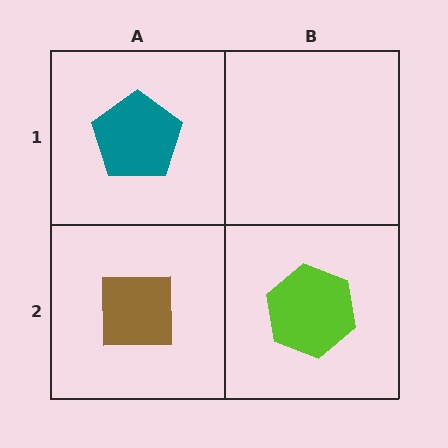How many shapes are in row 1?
1 shape.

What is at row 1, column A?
A teal pentagon.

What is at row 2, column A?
A brown square.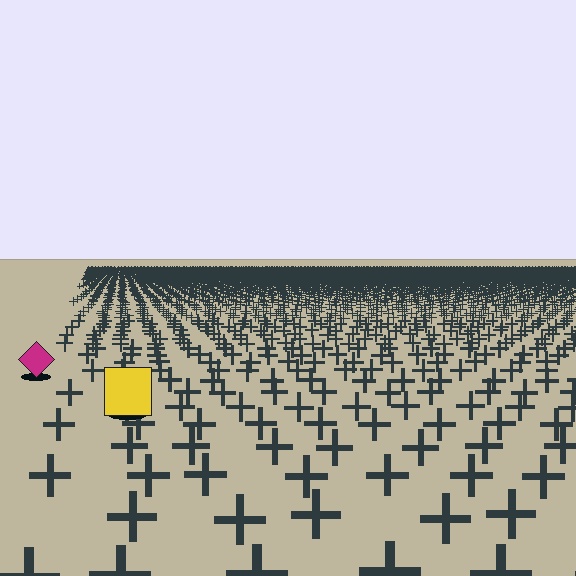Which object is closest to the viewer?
The yellow square is closest. The texture marks near it are larger and more spread out.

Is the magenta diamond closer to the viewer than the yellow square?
No. The yellow square is closer — you can tell from the texture gradient: the ground texture is coarser near it.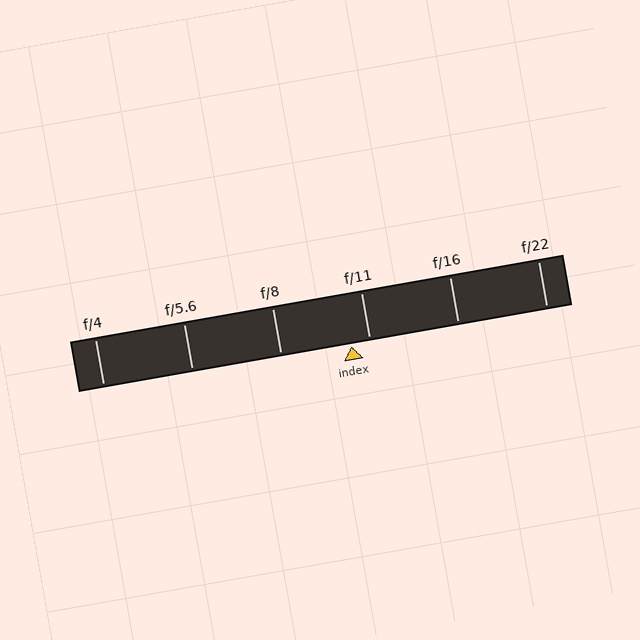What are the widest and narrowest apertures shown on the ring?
The widest aperture shown is f/4 and the narrowest is f/22.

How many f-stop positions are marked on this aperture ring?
There are 6 f-stop positions marked.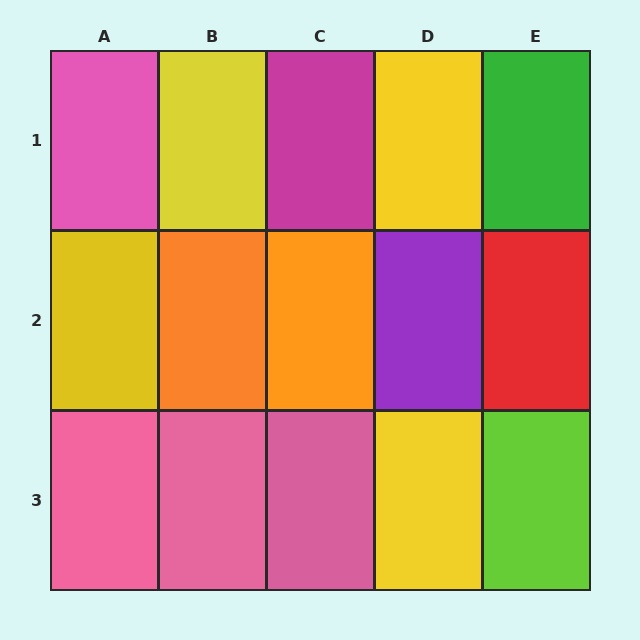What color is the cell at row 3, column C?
Pink.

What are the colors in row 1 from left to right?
Pink, yellow, magenta, yellow, green.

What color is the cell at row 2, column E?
Red.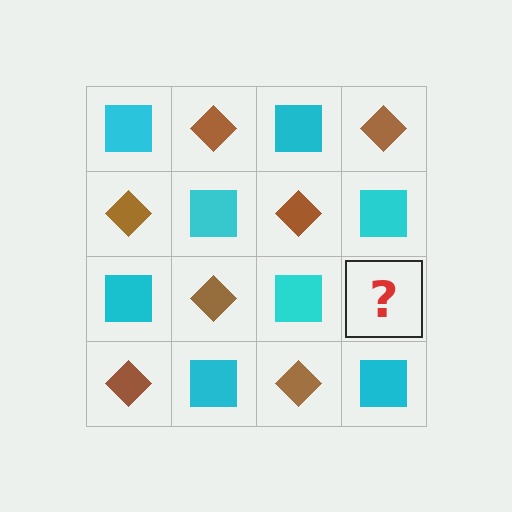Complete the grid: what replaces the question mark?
The question mark should be replaced with a brown diamond.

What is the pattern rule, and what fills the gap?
The rule is that it alternates cyan square and brown diamond in a checkerboard pattern. The gap should be filled with a brown diamond.